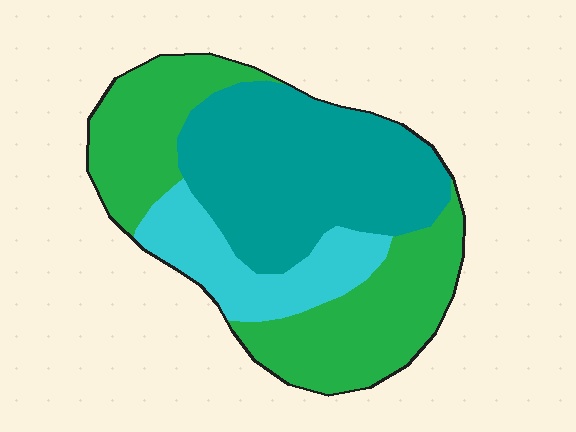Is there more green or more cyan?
Green.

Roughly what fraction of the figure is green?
Green takes up between a third and a half of the figure.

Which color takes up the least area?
Cyan, at roughly 20%.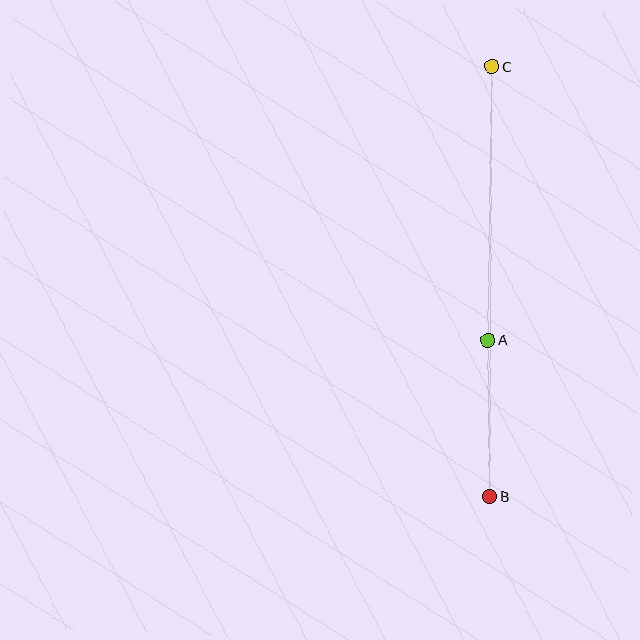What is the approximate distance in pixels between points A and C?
The distance between A and C is approximately 274 pixels.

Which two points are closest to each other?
Points A and B are closest to each other.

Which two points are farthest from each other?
Points B and C are farthest from each other.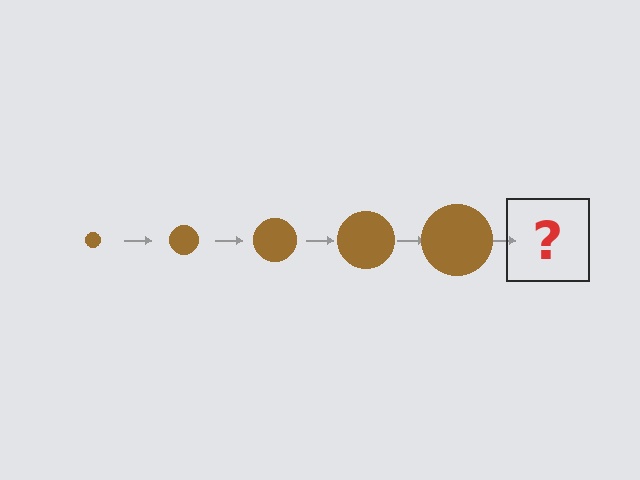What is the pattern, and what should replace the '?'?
The pattern is that the circle gets progressively larger each step. The '?' should be a brown circle, larger than the previous one.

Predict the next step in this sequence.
The next step is a brown circle, larger than the previous one.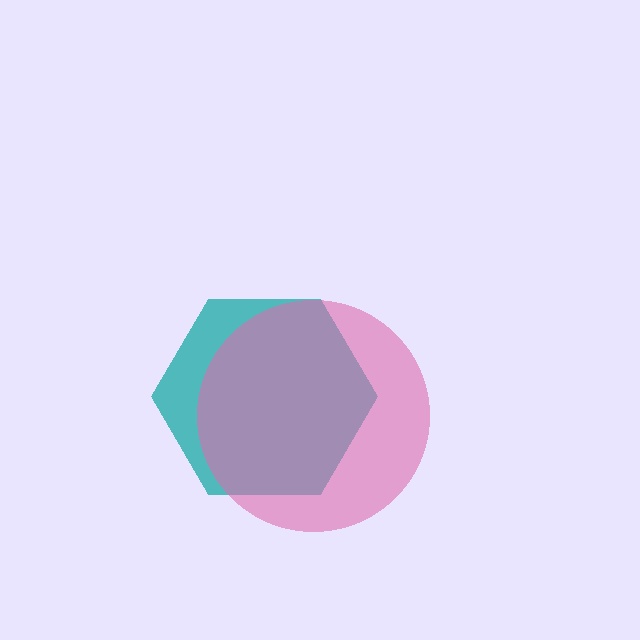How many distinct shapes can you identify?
There are 2 distinct shapes: a teal hexagon, a pink circle.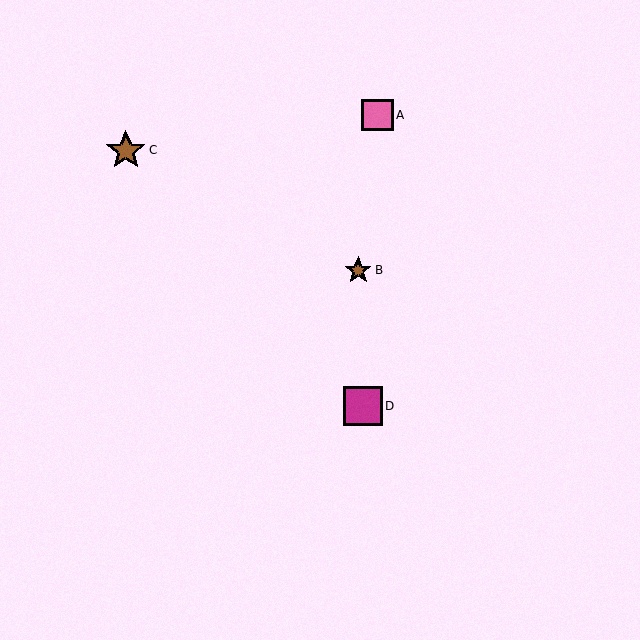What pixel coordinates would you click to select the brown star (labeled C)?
Click at (126, 150) to select the brown star C.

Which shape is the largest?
The brown star (labeled C) is the largest.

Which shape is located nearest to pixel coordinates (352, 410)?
The magenta square (labeled D) at (363, 406) is nearest to that location.